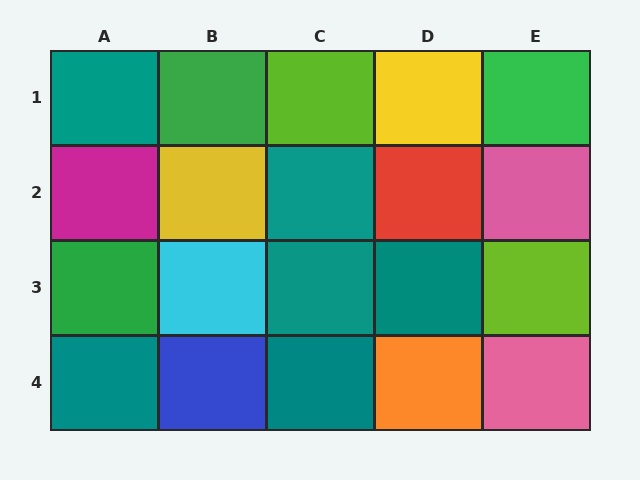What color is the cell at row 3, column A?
Green.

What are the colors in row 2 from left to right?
Magenta, yellow, teal, red, pink.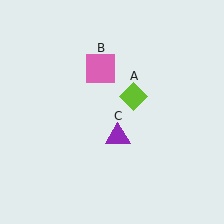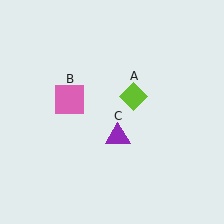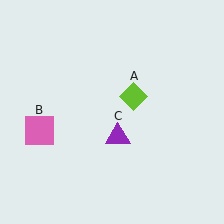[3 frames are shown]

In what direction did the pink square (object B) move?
The pink square (object B) moved down and to the left.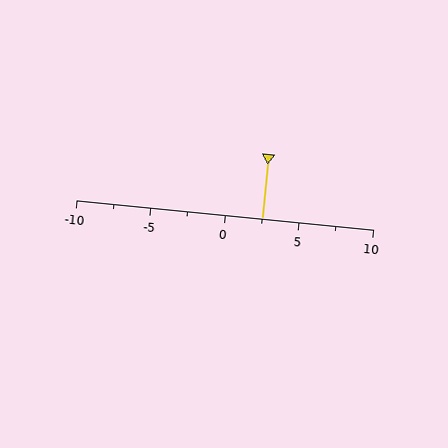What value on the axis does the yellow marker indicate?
The marker indicates approximately 2.5.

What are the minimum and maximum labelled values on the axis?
The axis runs from -10 to 10.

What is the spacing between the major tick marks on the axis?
The major ticks are spaced 5 apart.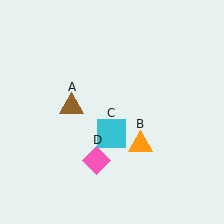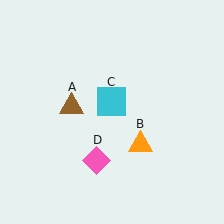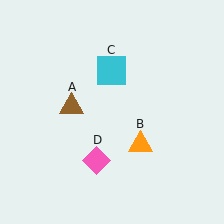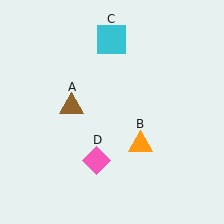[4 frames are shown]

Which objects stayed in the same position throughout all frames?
Brown triangle (object A) and orange triangle (object B) and pink diamond (object D) remained stationary.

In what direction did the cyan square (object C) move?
The cyan square (object C) moved up.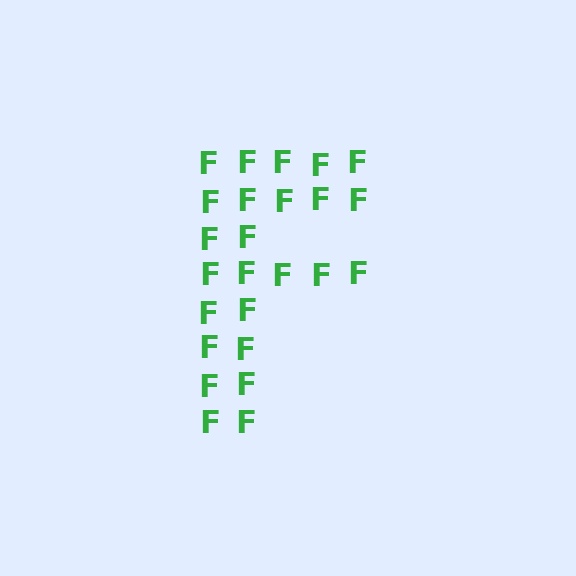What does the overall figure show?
The overall figure shows the letter F.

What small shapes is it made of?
It is made of small letter F's.